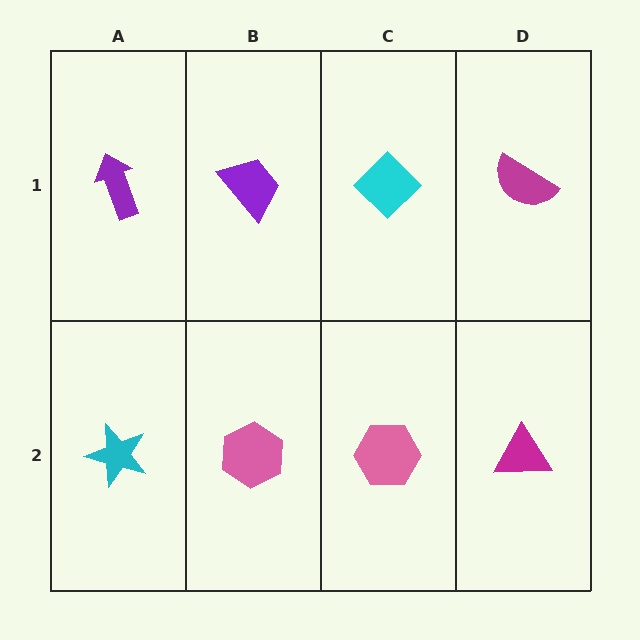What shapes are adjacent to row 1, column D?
A magenta triangle (row 2, column D), a cyan diamond (row 1, column C).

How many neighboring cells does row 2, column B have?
3.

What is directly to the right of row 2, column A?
A pink hexagon.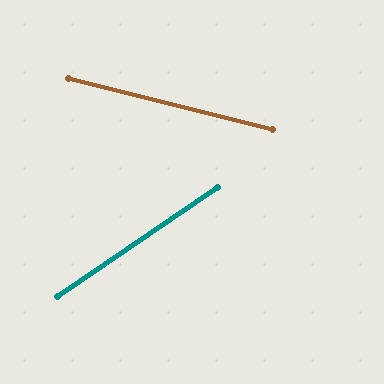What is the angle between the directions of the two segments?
Approximately 48 degrees.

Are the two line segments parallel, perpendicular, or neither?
Neither parallel nor perpendicular — they differ by about 48°.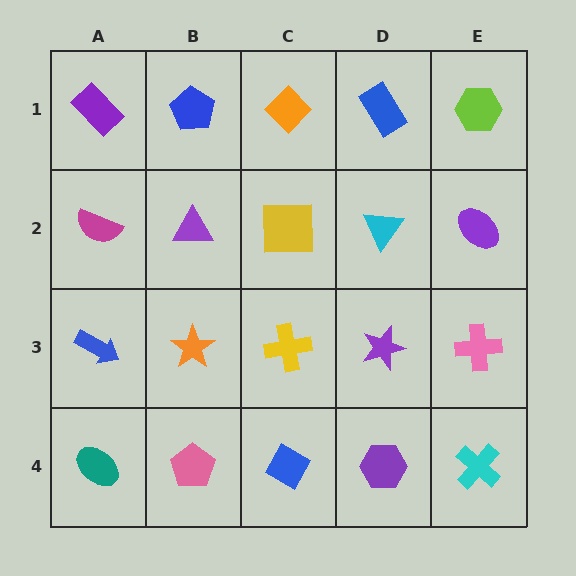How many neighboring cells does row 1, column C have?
3.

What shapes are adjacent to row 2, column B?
A blue pentagon (row 1, column B), an orange star (row 3, column B), a magenta semicircle (row 2, column A), a yellow square (row 2, column C).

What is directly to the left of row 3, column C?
An orange star.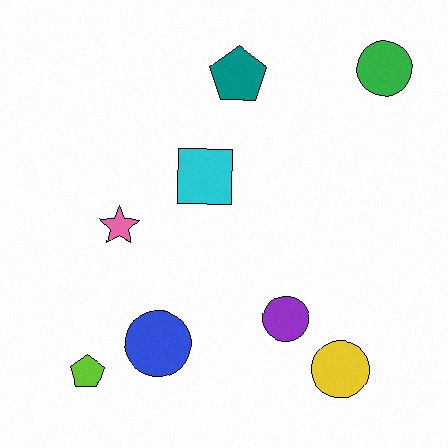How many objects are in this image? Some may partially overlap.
There are 8 objects.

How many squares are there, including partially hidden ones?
There is 1 square.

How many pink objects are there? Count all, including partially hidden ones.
There is 1 pink object.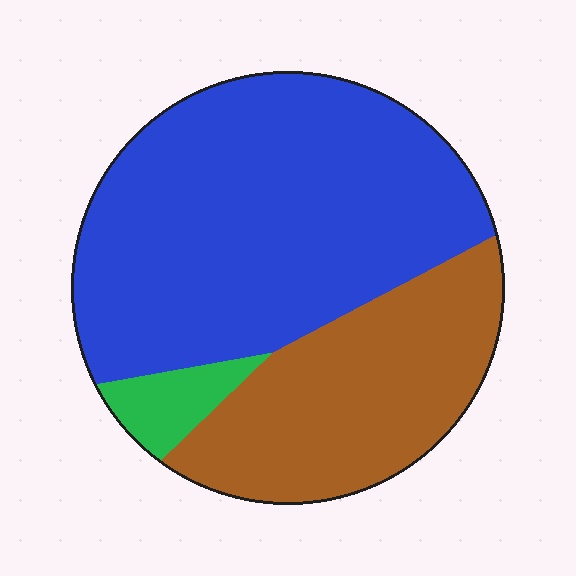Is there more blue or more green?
Blue.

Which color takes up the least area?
Green, at roughly 5%.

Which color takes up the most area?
Blue, at roughly 60%.